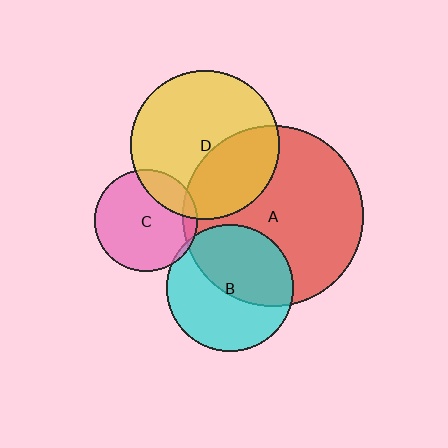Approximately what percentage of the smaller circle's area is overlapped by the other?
Approximately 35%.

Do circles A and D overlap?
Yes.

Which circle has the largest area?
Circle A (red).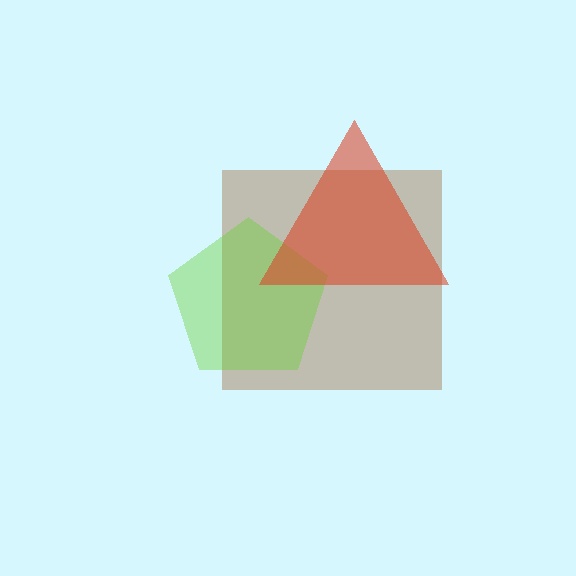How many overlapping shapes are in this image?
There are 3 overlapping shapes in the image.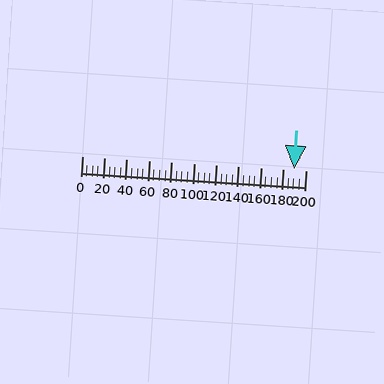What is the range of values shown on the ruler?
The ruler shows values from 0 to 200.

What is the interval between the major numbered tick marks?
The major tick marks are spaced 20 units apart.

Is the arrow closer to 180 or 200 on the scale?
The arrow is closer to 200.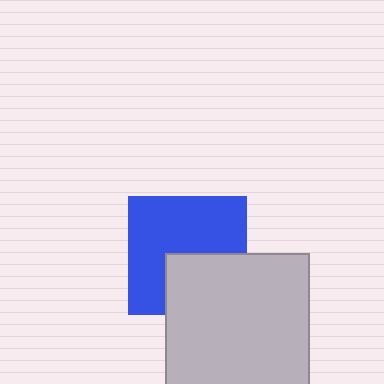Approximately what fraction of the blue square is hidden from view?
Roughly 35% of the blue square is hidden behind the light gray square.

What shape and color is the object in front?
The object in front is a light gray square.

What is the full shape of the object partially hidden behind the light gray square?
The partially hidden object is a blue square.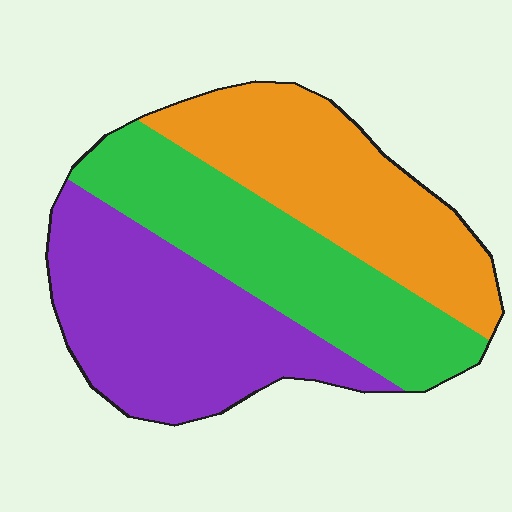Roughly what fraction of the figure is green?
Green covers 33% of the figure.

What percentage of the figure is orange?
Orange covers roughly 30% of the figure.